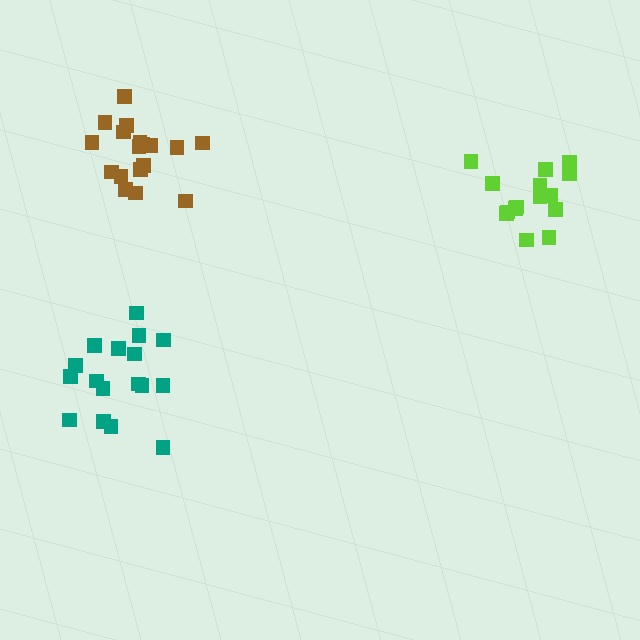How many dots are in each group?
Group 1: 18 dots, Group 2: 15 dots, Group 3: 17 dots (50 total).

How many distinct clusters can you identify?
There are 3 distinct clusters.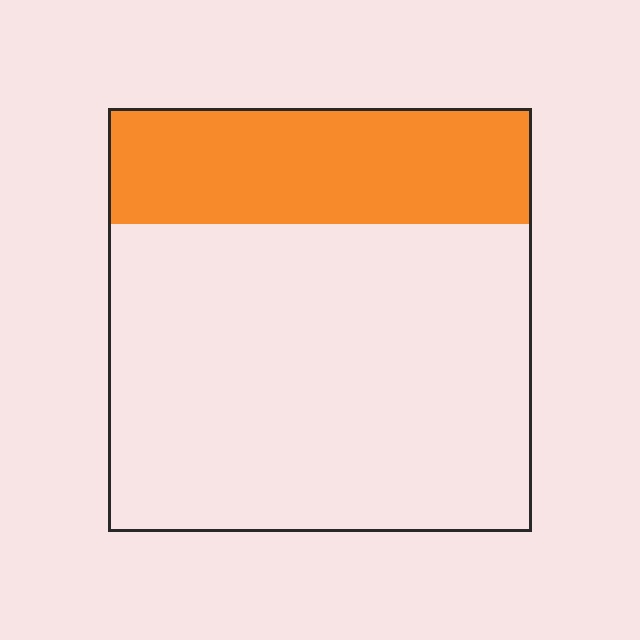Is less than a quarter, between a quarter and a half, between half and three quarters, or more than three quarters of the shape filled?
Between a quarter and a half.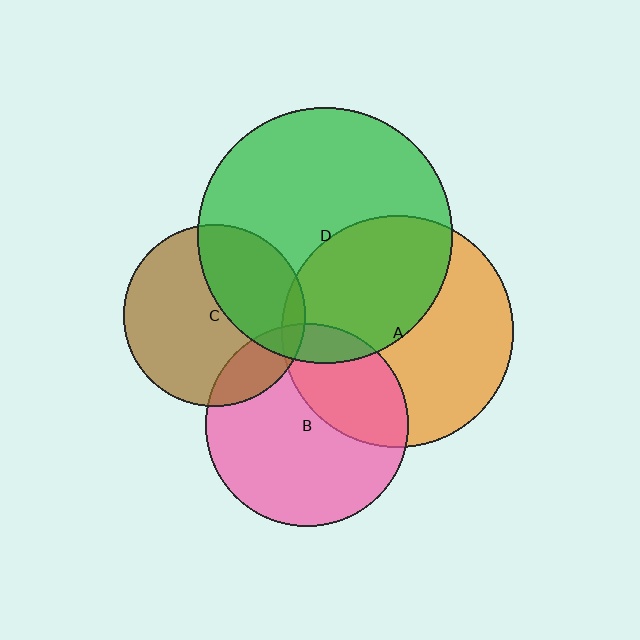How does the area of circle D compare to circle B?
Approximately 1.6 times.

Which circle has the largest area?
Circle D (green).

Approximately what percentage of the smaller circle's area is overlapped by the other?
Approximately 45%.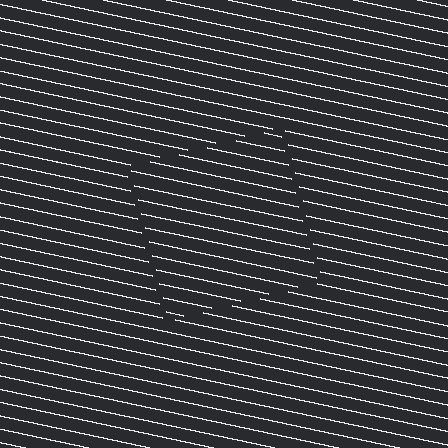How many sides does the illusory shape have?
4 sides — the line-ends trace a square.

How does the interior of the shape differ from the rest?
The interior of the shape contains the same grating, shifted by half a period — the contour is defined by the phase discontinuity where line-ends from the inner and outer gratings abut.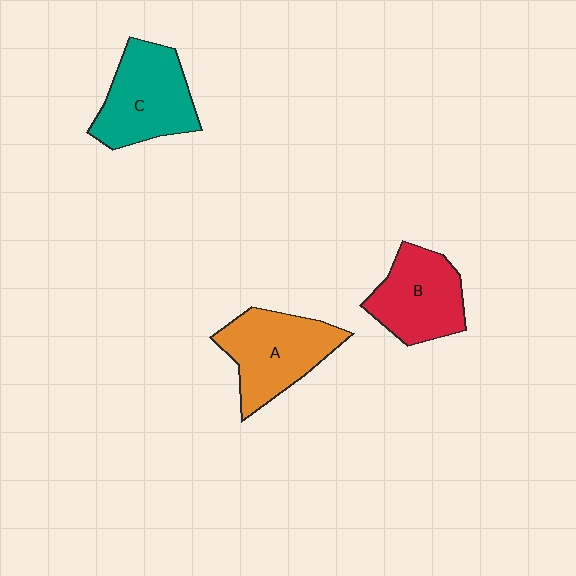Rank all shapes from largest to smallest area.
From largest to smallest: A (orange), C (teal), B (red).